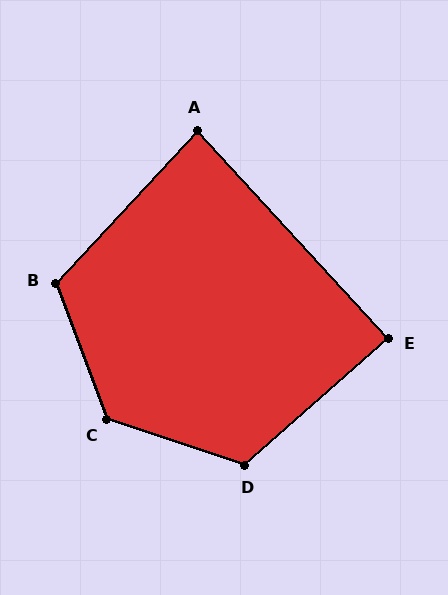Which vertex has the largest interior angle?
C, at approximately 129 degrees.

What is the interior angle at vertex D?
Approximately 120 degrees (obtuse).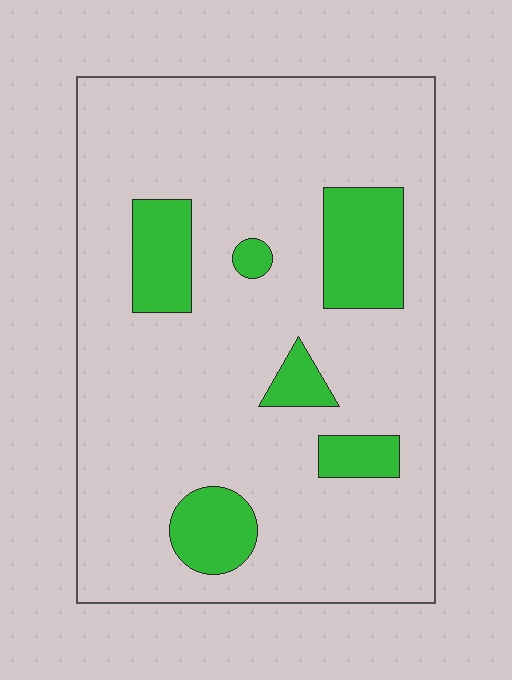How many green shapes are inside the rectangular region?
6.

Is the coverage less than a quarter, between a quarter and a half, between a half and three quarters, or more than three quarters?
Less than a quarter.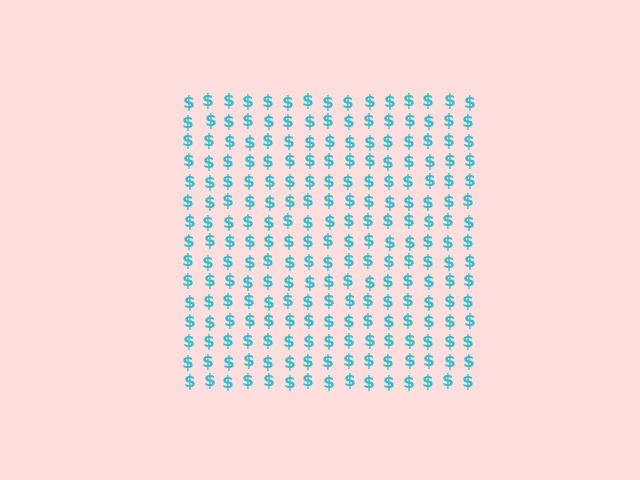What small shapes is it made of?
It is made of small dollar signs.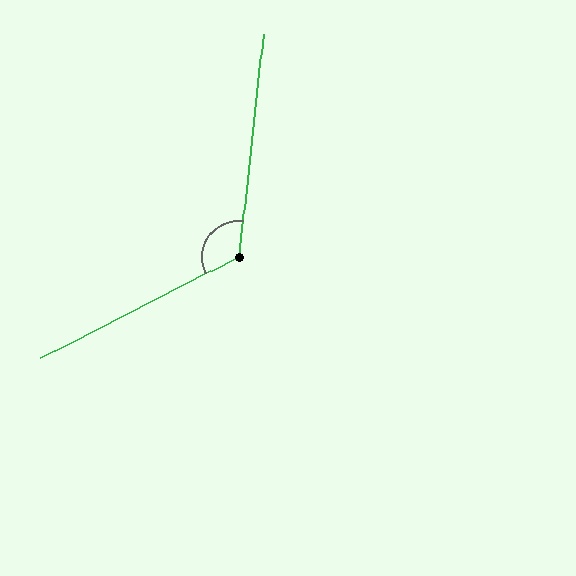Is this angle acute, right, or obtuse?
It is obtuse.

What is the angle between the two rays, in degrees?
Approximately 123 degrees.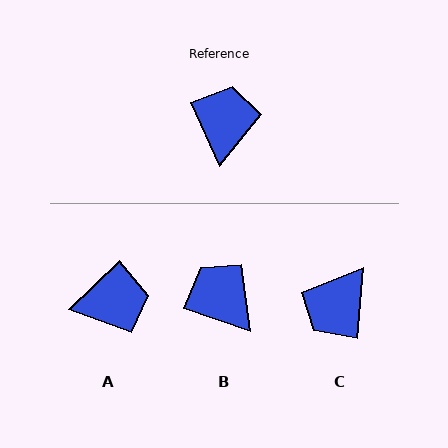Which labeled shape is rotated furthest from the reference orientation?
C, about 151 degrees away.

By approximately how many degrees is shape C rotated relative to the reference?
Approximately 151 degrees counter-clockwise.